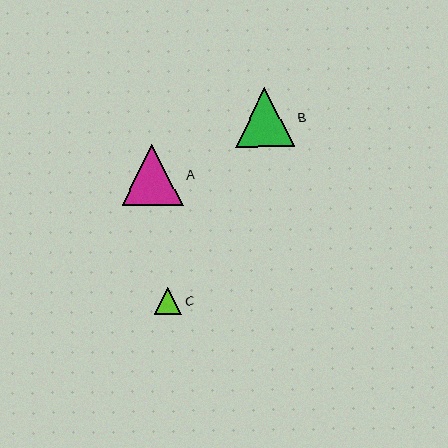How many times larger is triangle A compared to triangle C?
Triangle A is approximately 2.2 times the size of triangle C.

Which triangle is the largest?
Triangle A is the largest with a size of approximately 61 pixels.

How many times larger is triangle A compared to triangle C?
Triangle A is approximately 2.2 times the size of triangle C.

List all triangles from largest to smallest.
From largest to smallest: A, B, C.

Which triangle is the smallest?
Triangle C is the smallest with a size of approximately 27 pixels.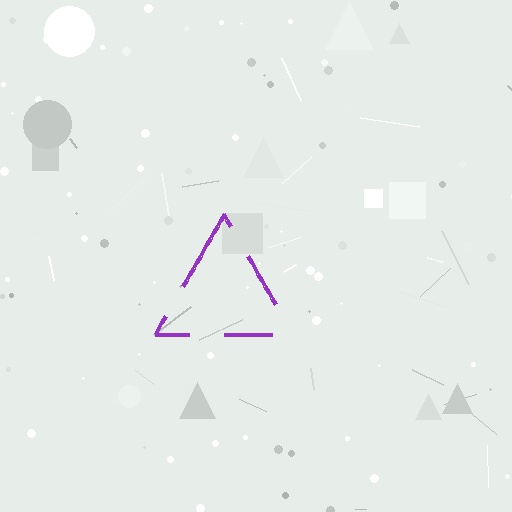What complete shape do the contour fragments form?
The contour fragments form a triangle.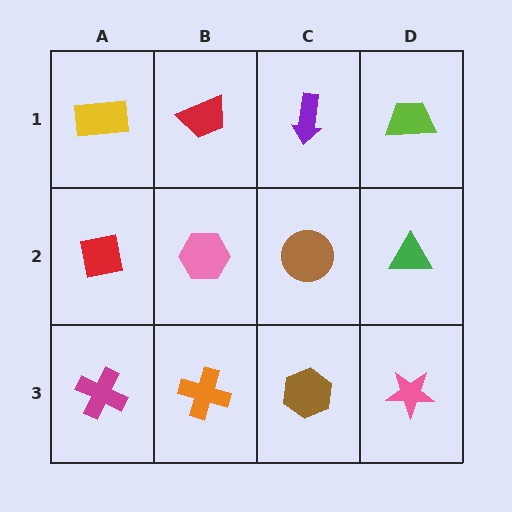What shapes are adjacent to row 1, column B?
A pink hexagon (row 2, column B), a yellow rectangle (row 1, column A), a purple arrow (row 1, column C).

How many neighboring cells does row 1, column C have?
3.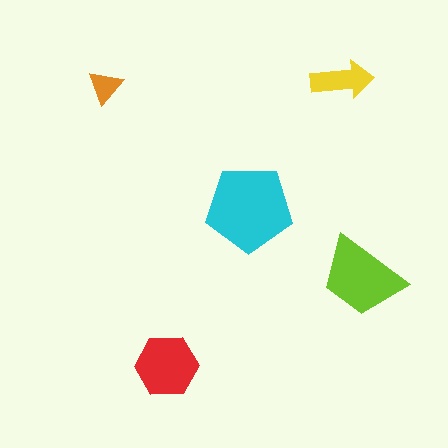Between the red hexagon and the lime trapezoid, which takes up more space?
The lime trapezoid.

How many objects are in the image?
There are 5 objects in the image.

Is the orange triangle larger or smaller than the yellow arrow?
Smaller.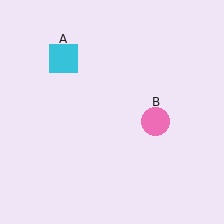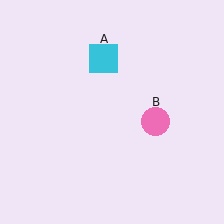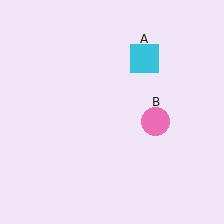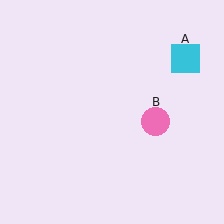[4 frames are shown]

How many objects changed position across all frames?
1 object changed position: cyan square (object A).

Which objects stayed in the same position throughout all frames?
Pink circle (object B) remained stationary.